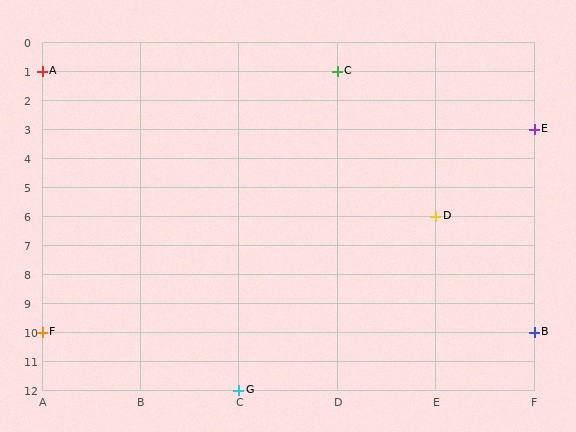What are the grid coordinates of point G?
Point G is at grid coordinates (C, 12).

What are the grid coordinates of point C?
Point C is at grid coordinates (D, 1).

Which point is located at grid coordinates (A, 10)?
Point F is at (A, 10).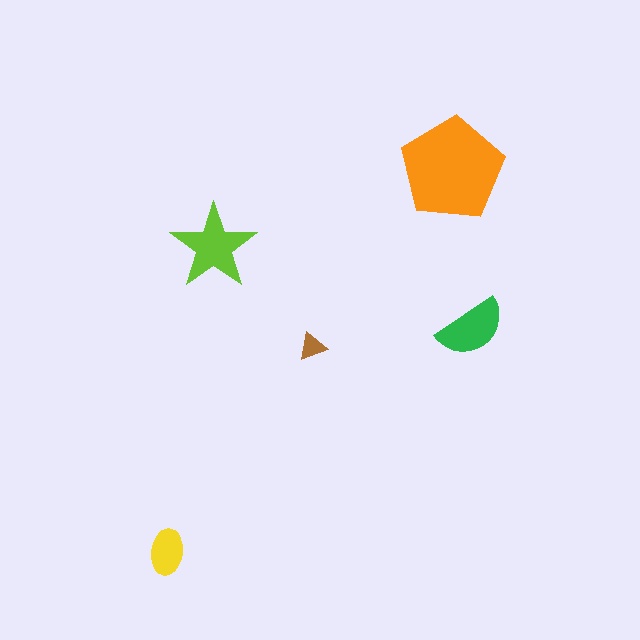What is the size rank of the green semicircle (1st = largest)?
3rd.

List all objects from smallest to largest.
The brown triangle, the yellow ellipse, the green semicircle, the lime star, the orange pentagon.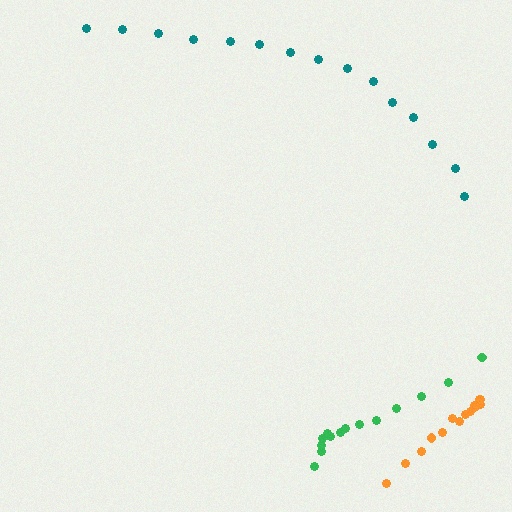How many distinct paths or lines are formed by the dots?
There are 3 distinct paths.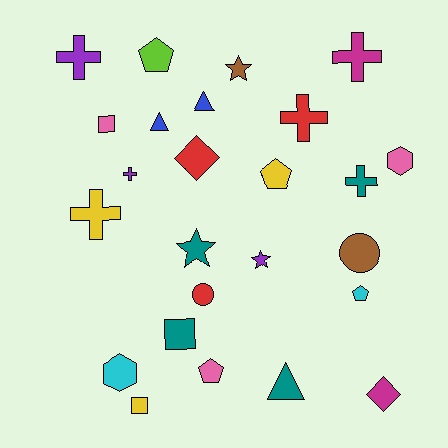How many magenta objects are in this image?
There are 2 magenta objects.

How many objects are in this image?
There are 25 objects.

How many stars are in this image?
There are 3 stars.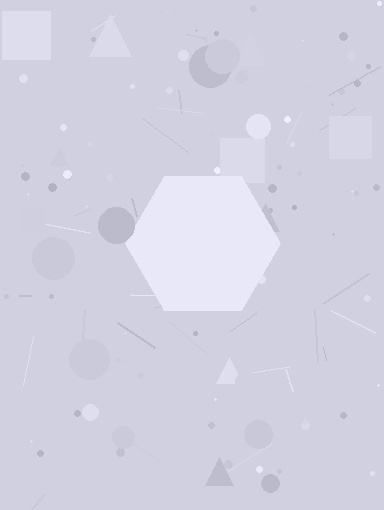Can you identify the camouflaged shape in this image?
The camouflaged shape is a hexagon.